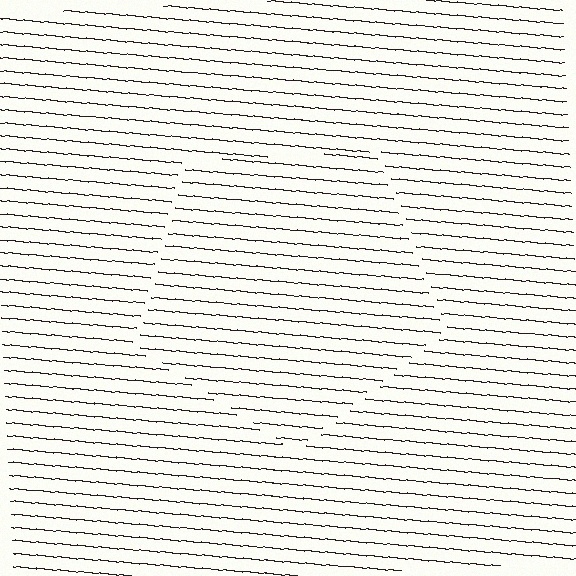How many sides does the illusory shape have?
5 sides — the line-ends trace a pentagon.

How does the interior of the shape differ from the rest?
The interior of the shape contains the same grating, shifted by half a period — the contour is defined by the phase discontinuity where line-ends from the inner and outer gratings abut.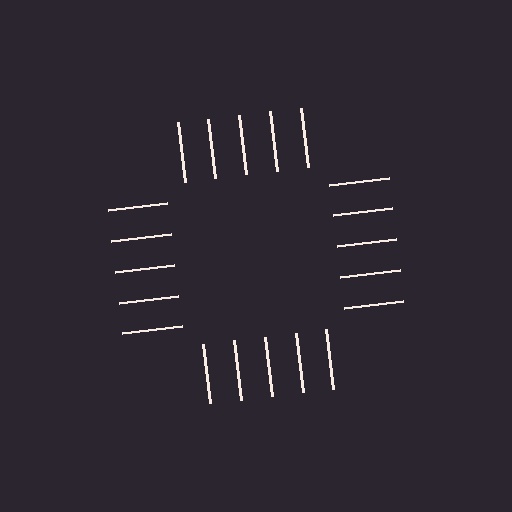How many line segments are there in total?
20 — 5 along each of the 4 edges.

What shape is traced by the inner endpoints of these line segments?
An illusory square — the line segments terminate on its edges but no continuous stroke is drawn.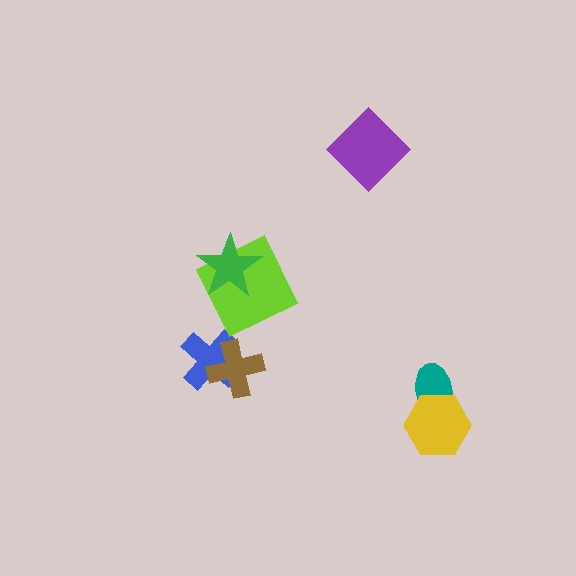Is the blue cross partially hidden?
Yes, it is partially covered by another shape.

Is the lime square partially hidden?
Yes, it is partially covered by another shape.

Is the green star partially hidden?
No, no other shape covers it.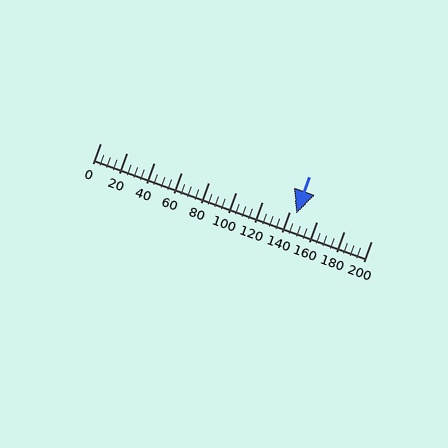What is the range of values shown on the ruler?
The ruler shows values from 0 to 200.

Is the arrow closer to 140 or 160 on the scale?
The arrow is closer to 140.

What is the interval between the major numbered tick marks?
The major tick marks are spaced 20 units apart.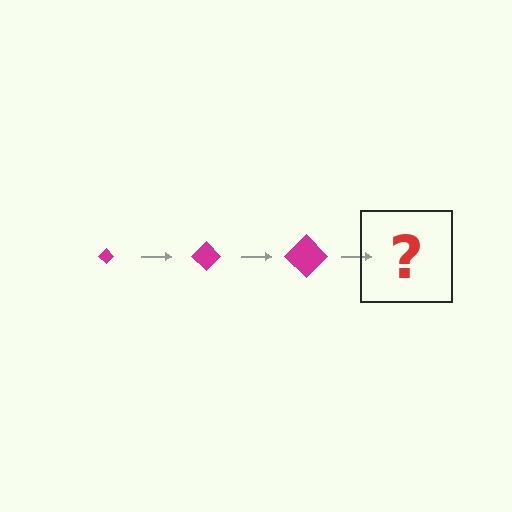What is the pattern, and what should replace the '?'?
The pattern is that the diamond gets progressively larger each step. The '?' should be a magenta diamond, larger than the previous one.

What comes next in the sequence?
The next element should be a magenta diamond, larger than the previous one.